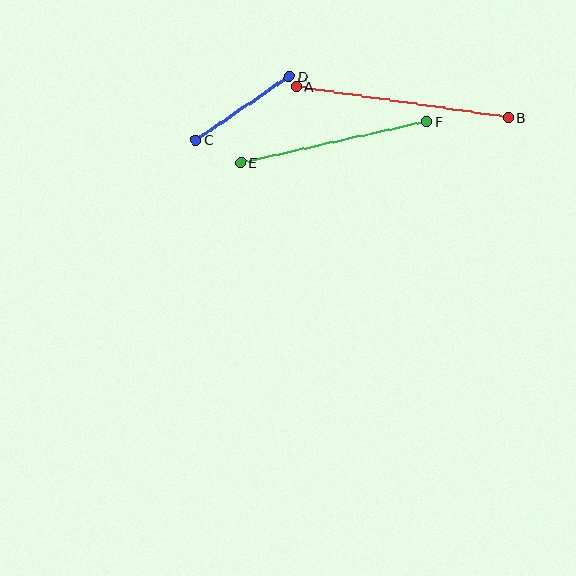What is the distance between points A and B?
The distance is approximately 214 pixels.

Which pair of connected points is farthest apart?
Points A and B are farthest apart.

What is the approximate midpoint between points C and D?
The midpoint is at approximately (243, 108) pixels.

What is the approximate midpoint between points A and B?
The midpoint is at approximately (403, 102) pixels.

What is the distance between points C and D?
The distance is approximately 113 pixels.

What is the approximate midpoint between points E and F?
The midpoint is at approximately (334, 142) pixels.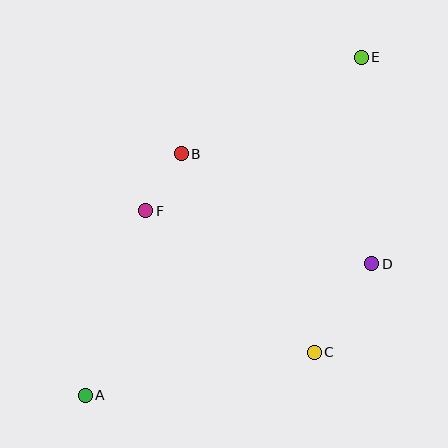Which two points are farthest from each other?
Points A and E are farthest from each other.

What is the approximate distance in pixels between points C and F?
The distance between C and F is approximately 220 pixels.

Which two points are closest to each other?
Points B and F are closest to each other.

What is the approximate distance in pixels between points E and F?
The distance between E and F is approximately 265 pixels.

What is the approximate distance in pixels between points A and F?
The distance between A and F is approximately 194 pixels.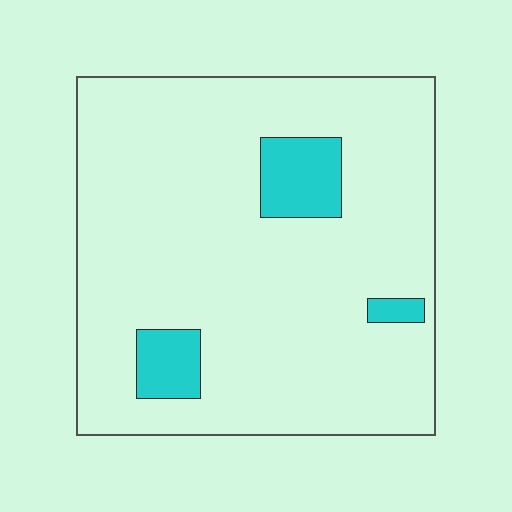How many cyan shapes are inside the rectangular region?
3.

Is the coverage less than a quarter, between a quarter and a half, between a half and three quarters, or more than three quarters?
Less than a quarter.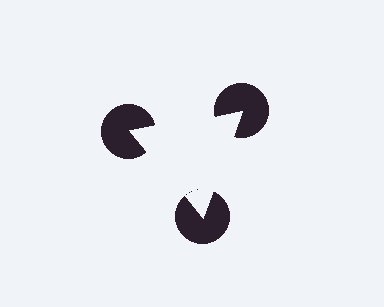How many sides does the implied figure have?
3 sides.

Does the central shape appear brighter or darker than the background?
It typically appears slightly brighter than the background, even though no actual brightness change is drawn.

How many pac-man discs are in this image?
There are 3 — one at each vertex of the illusory triangle.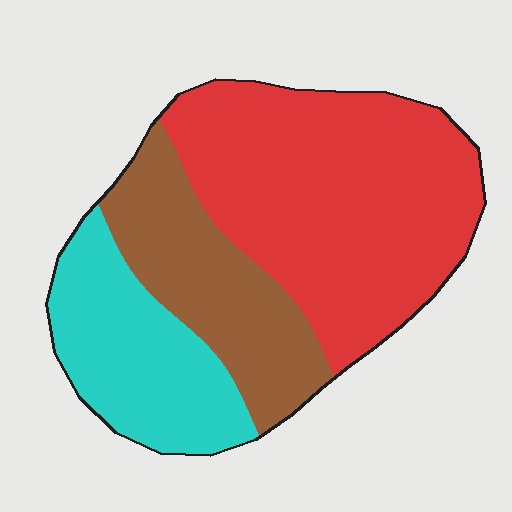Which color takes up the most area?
Red, at roughly 50%.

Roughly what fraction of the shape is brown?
Brown takes up about one quarter (1/4) of the shape.